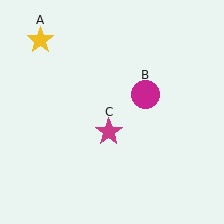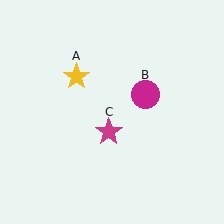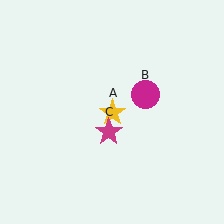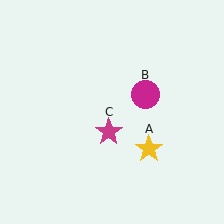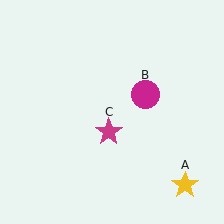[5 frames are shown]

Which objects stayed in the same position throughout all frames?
Magenta circle (object B) and magenta star (object C) remained stationary.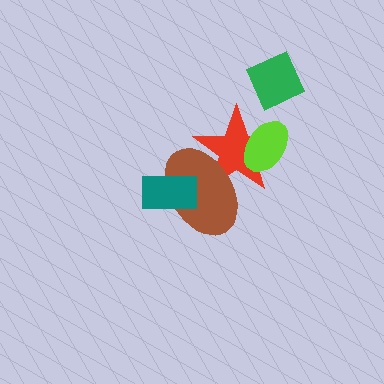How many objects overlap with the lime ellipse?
1 object overlaps with the lime ellipse.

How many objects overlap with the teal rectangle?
1 object overlaps with the teal rectangle.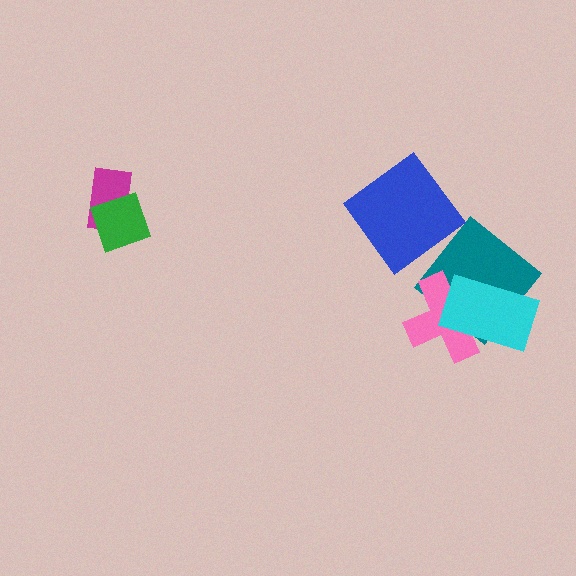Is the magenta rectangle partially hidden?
Yes, it is partially covered by another shape.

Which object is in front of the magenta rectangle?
The green diamond is in front of the magenta rectangle.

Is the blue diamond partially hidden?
No, no other shape covers it.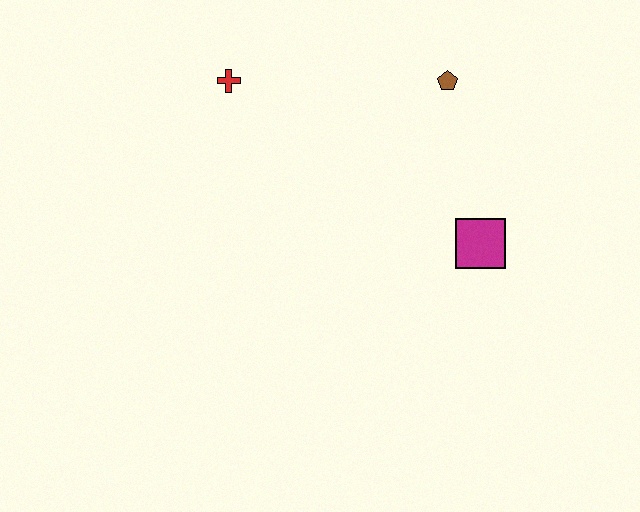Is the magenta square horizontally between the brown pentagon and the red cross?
No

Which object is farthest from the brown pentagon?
The red cross is farthest from the brown pentagon.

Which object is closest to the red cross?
The brown pentagon is closest to the red cross.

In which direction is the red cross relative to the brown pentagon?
The red cross is to the left of the brown pentagon.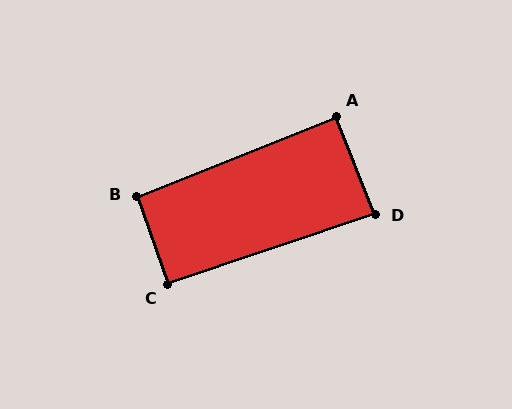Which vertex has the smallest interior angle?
D, at approximately 87 degrees.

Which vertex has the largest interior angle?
B, at approximately 93 degrees.